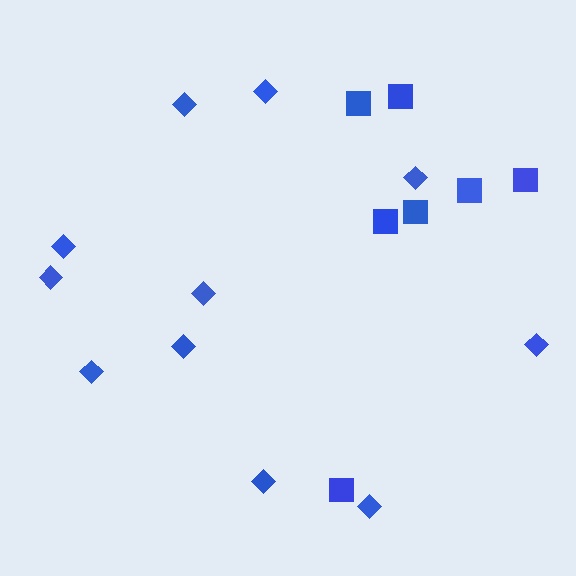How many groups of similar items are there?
There are 2 groups: one group of squares (7) and one group of diamonds (11).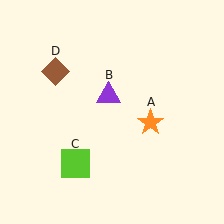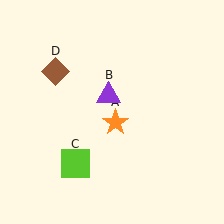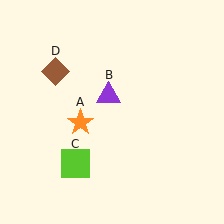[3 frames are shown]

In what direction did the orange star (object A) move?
The orange star (object A) moved left.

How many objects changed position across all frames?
1 object changed position: orange star (object A).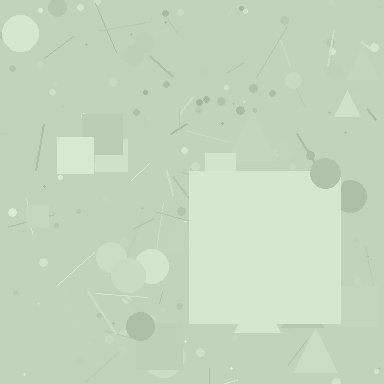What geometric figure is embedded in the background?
A square is embedded in the background.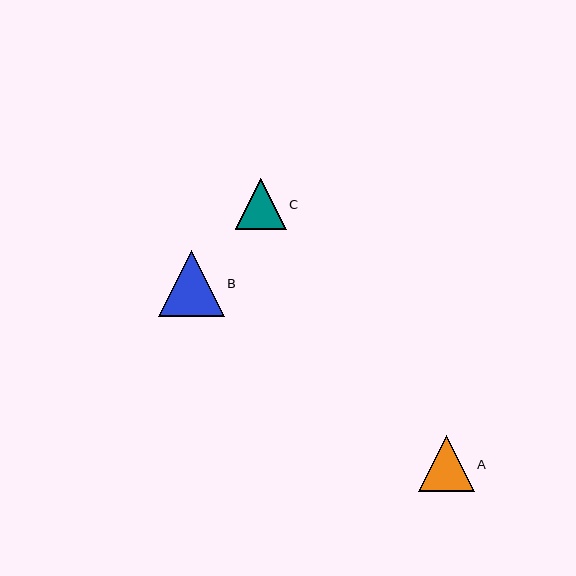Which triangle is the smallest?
Triangle C is the smallest with a size of approximately 51 pixels.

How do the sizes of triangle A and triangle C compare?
Triangle A and triangle C are approximately the same size.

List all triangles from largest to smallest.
From largest to smallest: B, A, C.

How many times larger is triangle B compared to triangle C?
Triangle B is approximately 1.3 times the size of triangle C.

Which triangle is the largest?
Triangle B is the largest with a size of approximately 66 pixels.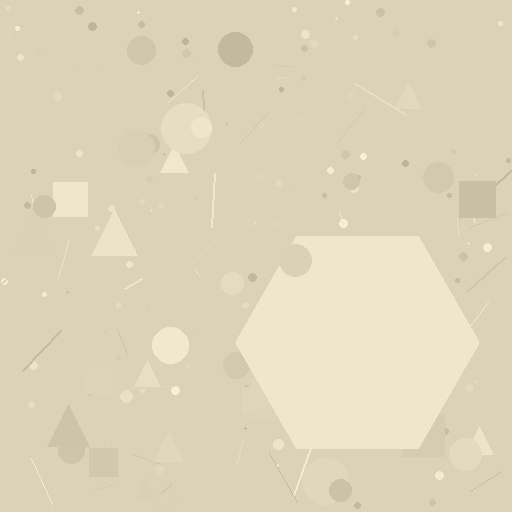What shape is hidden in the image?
A hexagon is hidden in the image.